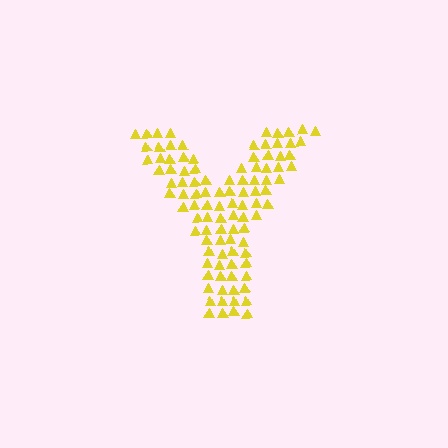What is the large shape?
The large shape is the letter Y.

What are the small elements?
The small elements are triangles.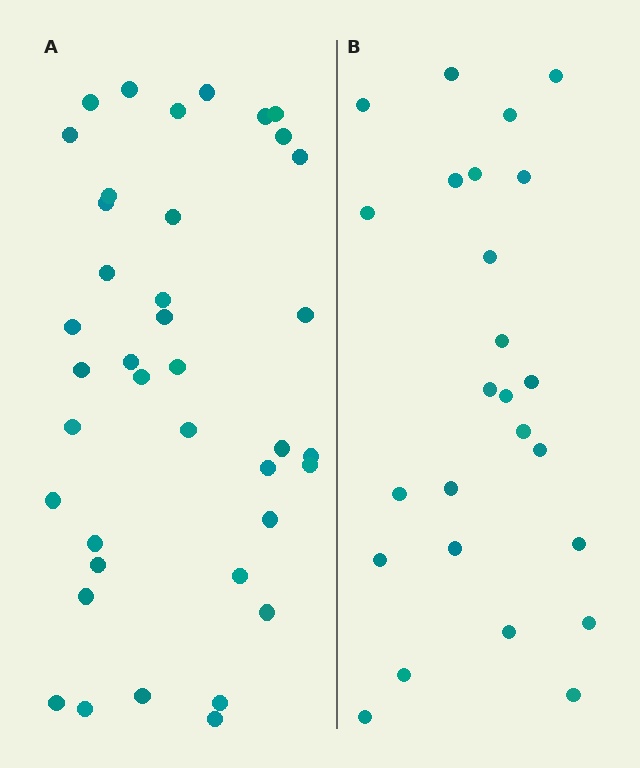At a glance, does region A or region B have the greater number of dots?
Region A (the left region) has more dots.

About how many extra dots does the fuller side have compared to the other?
Region A has approximately 15 more dots than region B.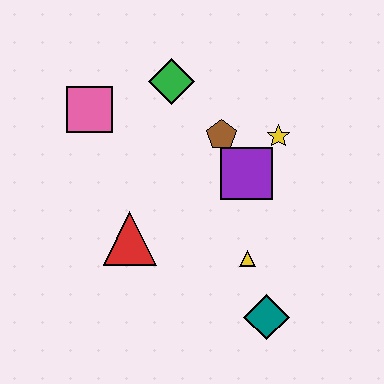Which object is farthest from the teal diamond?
The pink square is farthest from the teal diamond.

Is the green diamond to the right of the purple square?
No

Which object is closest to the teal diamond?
The yellow triangle is closest to the teal diamond.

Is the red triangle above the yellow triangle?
Yes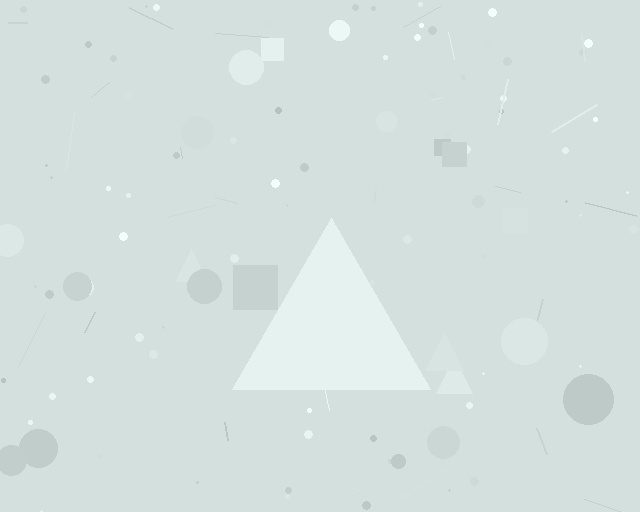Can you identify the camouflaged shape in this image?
The camouflaged shape is a triangle.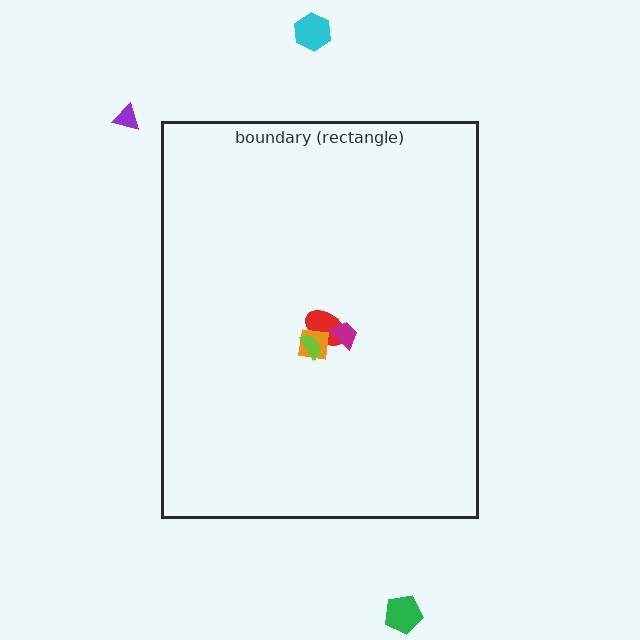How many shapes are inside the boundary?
4 inside, 3 outside.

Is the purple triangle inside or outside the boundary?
Outside.